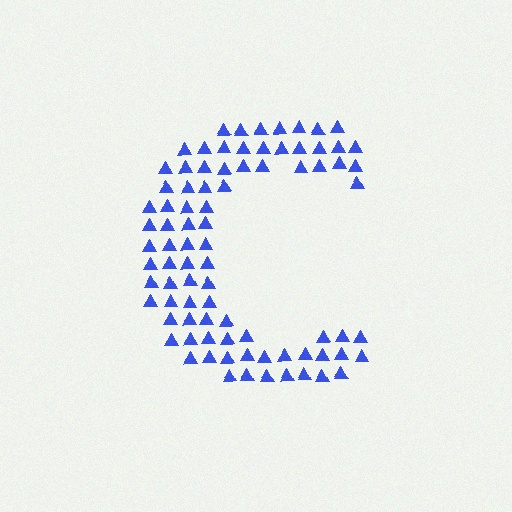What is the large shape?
The large shape is the letter C.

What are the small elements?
The small elements are triangles.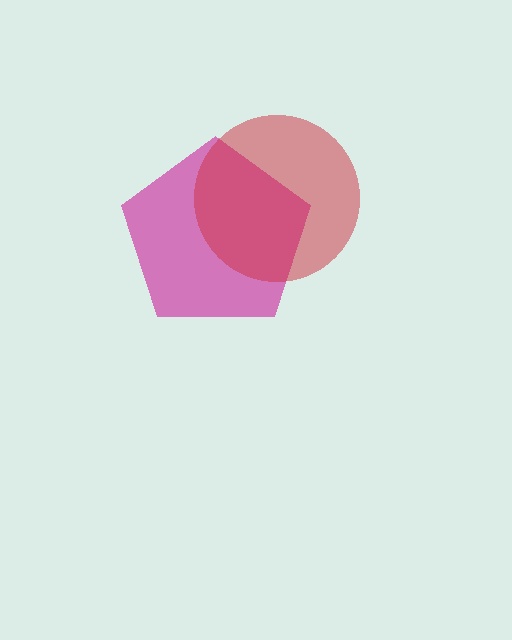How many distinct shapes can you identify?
There are 2 distinct shapes: a magenta pentagon, a red circle.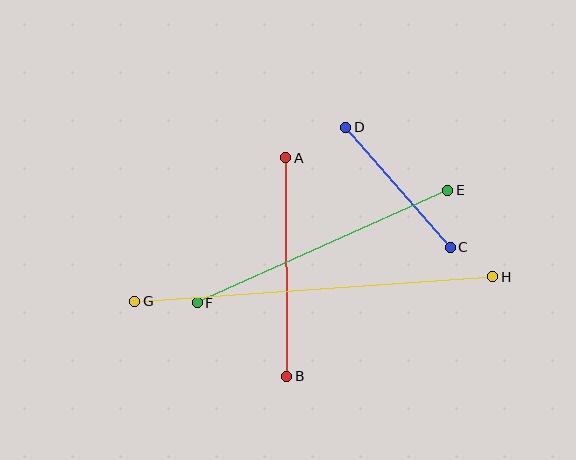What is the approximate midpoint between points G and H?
The midpoint is at approximately (314, 289) pixels.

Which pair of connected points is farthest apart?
Points G and H are farthest apart.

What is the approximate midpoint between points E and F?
The midpoint is at approximately (322, 246) pixels.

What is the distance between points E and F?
The distance is approximately 275 pixels.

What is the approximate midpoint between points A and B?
The midpoint is at approximately (286, 267) pixels.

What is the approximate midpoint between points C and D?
The midpoint is at approximately (398, 187) pixels.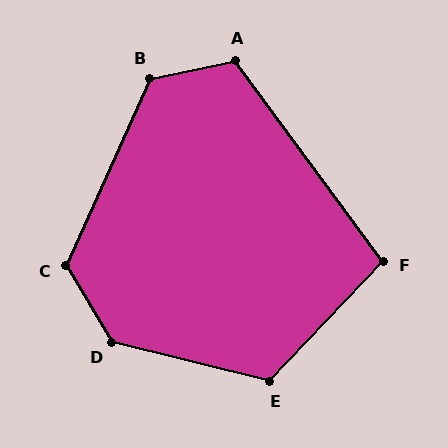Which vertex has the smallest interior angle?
F, at approximately 100 degrees.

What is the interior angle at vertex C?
Approximately 125 degrees (obtuse).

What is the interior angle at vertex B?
Approximately 126 degrees (obtuse).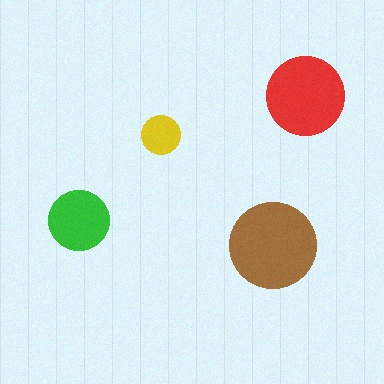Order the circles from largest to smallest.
the brown one, the red one, the green one, the yellow one.